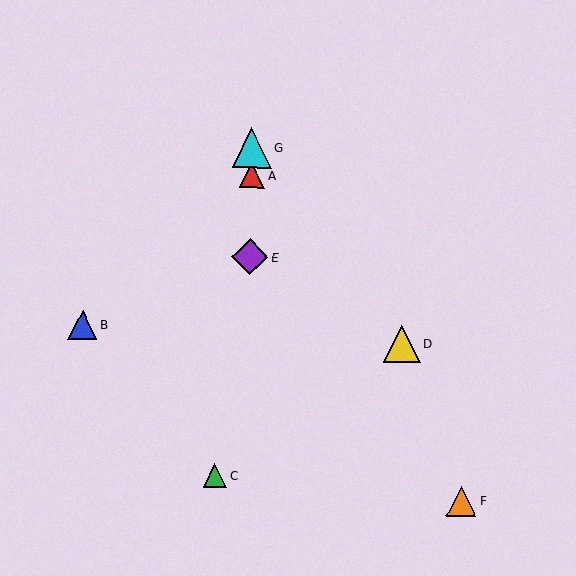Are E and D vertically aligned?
No, E is at x≈250 and D is at x≈402.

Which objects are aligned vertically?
Objects A, E, G are aligned vertically.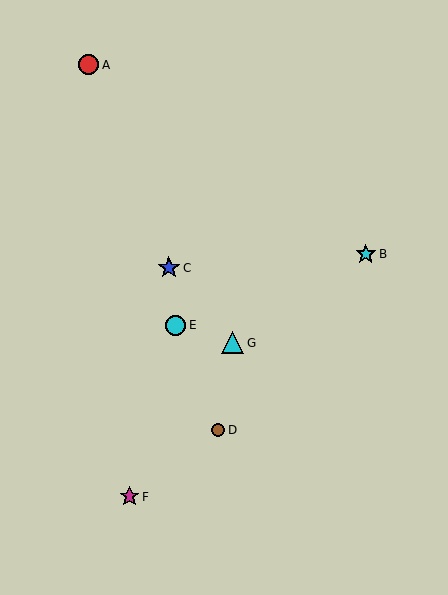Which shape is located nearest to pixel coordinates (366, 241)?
The cyan star (labeled B) at (366, 254) is nearest to that location.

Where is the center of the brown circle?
The center of the brown circle is at (218, 430).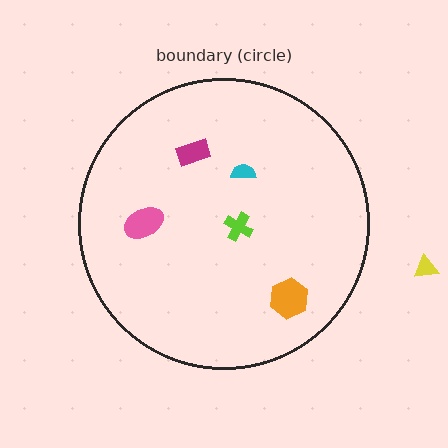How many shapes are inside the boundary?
5 inside, 1 outside.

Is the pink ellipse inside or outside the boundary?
Inside.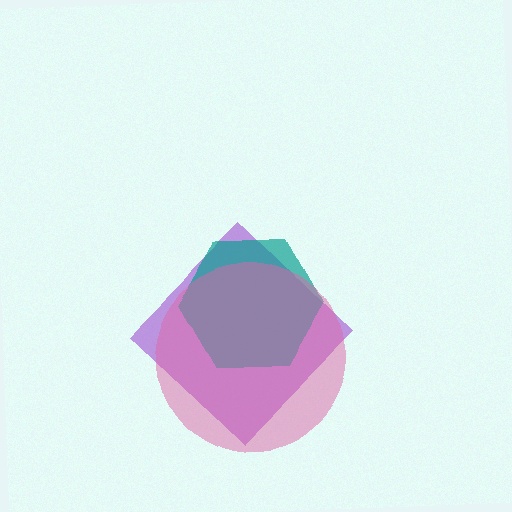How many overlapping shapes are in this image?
There are 3 overlapping shapes in the image.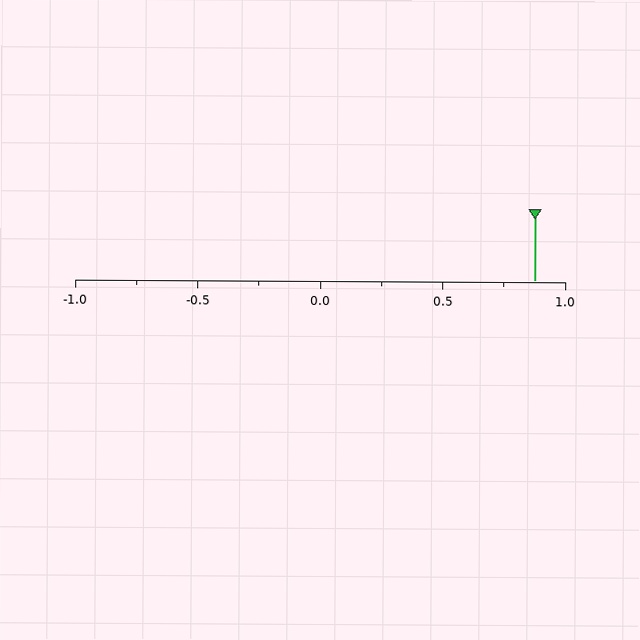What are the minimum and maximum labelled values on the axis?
The axis runs from -1.0 to 1.0.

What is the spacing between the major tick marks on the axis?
The major ticks are spaced 0.5 apart.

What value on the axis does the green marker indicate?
The marker indicates approximately 0.88.